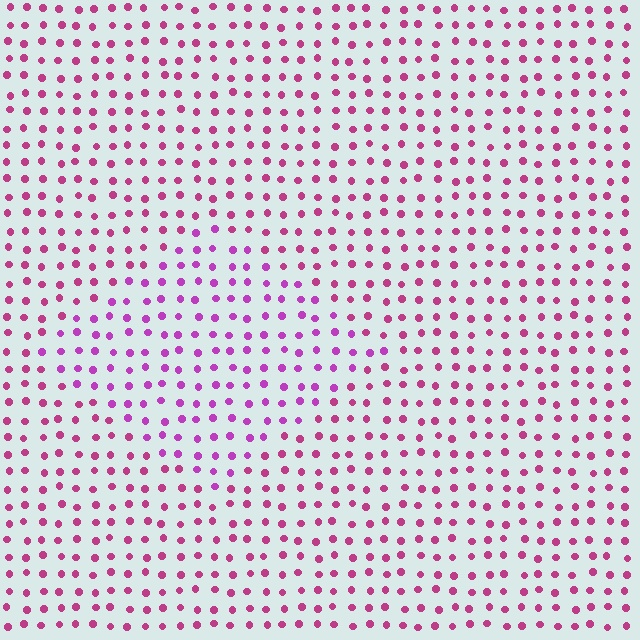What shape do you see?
I see a diamond.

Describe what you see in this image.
The image is filled with small magenta elements in a uniform arrangement. A diamond-shaped region is visible where the elements are tinted to a slightly different hue, forming a subtle color boundary.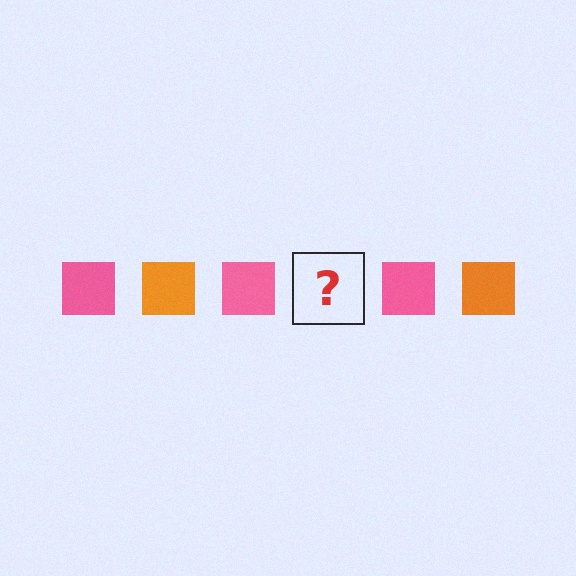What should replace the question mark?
The question mark should be replaced with an orange square.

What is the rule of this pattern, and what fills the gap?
The rule is that the pattern cycles through pink, orange squares. The gap should be filled with an orange square.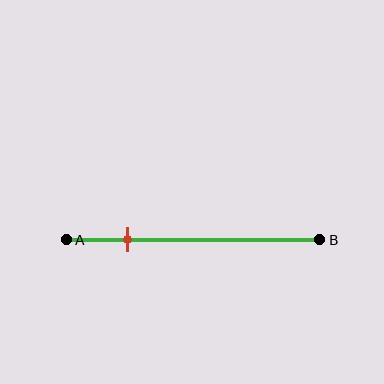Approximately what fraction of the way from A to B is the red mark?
The red mark is approximately 25% of the way from A to B.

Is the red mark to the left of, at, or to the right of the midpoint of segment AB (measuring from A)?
The red mark is to the left of the midpoint of segment AB.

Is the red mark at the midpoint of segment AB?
No, the mark is at about 25% from A, not at the 50% midpoint.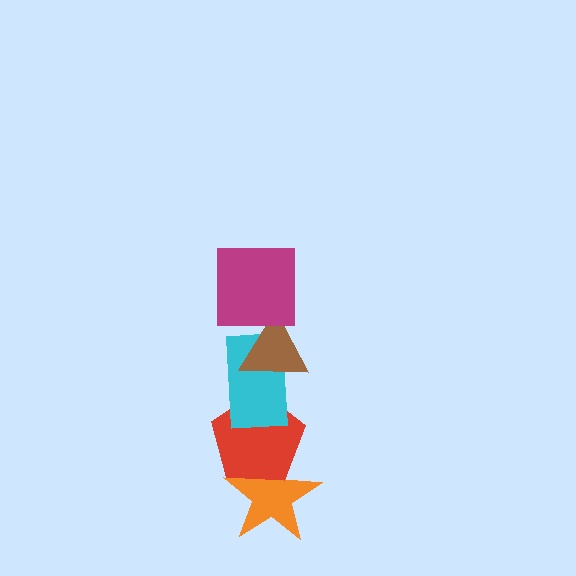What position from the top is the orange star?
The orange star is 5th from the top.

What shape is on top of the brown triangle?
The magenta square is on top of the brown triangle.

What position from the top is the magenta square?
The magenta square is 1st from the top.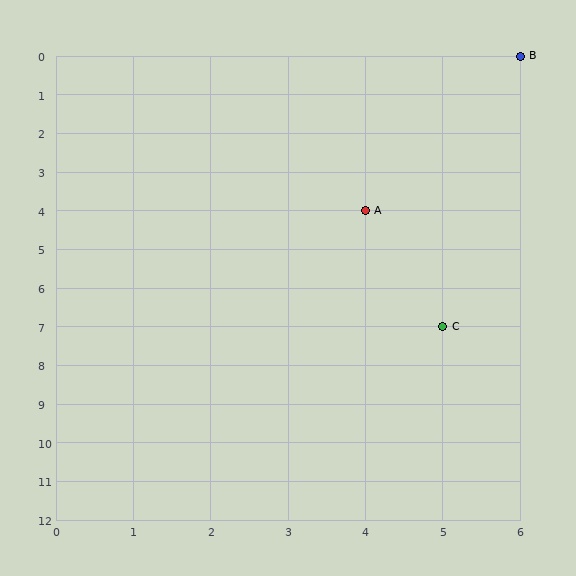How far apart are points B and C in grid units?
Points B and C are 1 column and 7 rows apart (about 7.1 grid units diagonally).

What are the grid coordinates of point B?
Point B is at grid coordinates (6, 0).